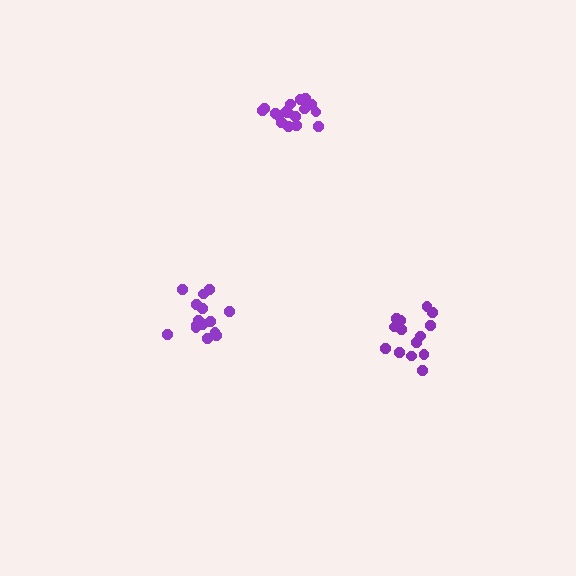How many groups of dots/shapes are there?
There are 3 groups.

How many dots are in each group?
Group 1: 17 dots, Group 2: 15 dots, Group 3: 15 dots (47 total).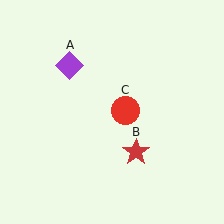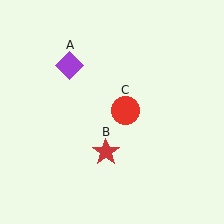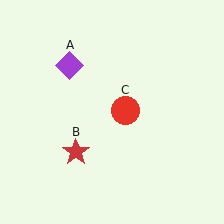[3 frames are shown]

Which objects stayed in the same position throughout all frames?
Purple diamond (object A) and red circle (object C) remained stationary.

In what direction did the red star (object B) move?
The red star (object B) moved left.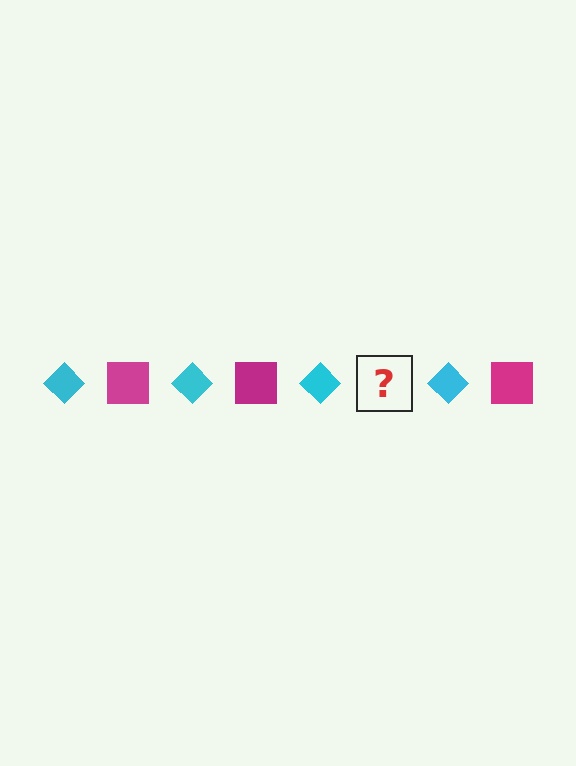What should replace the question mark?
The question mark should be replaced with a magenta square.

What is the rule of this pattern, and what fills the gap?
The rule is that the pattern alternates between cyan diamond and magenta square. The gap should be filled with a magenta square.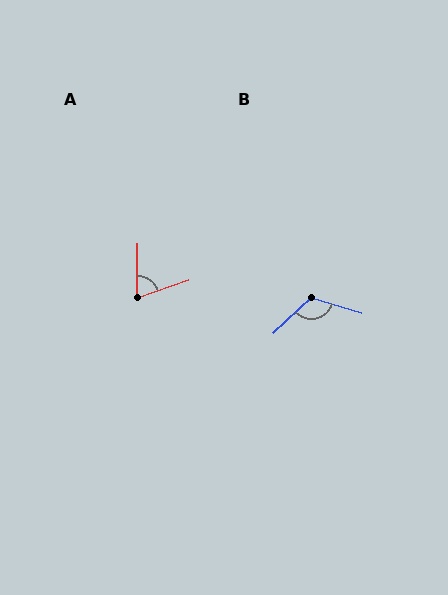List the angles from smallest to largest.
A (70°), B (121°).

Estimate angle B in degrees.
Approximately 121 degrees.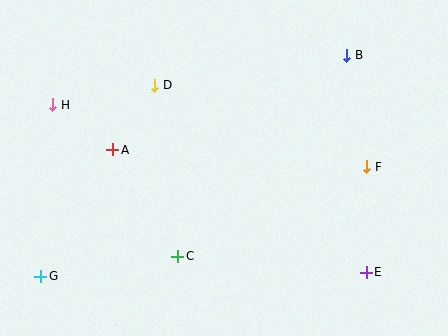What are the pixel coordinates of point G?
Point G is at (41, 276).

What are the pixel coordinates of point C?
Point C is at (178, 256).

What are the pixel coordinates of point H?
Point H is at (53, 105).